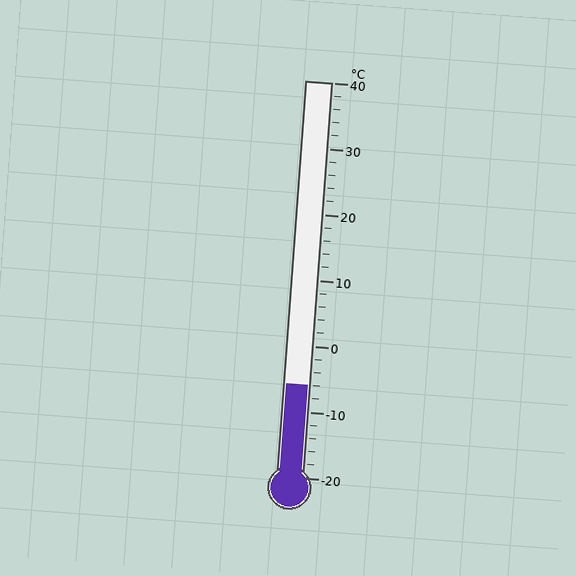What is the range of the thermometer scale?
The thermometer scale ranges from -20°C to 40°C.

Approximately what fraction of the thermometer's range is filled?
The thermometer is filled to approximately 25% of its range.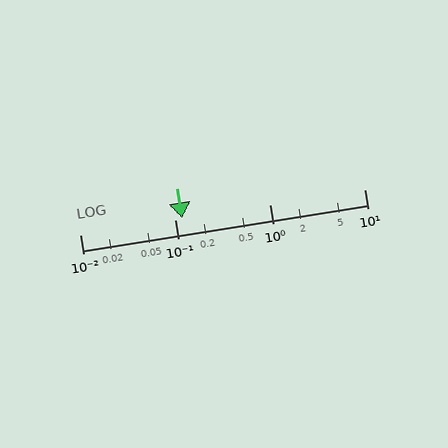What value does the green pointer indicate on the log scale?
The pointer indicates approximately 0.12.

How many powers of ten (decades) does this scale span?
The scale spans 3 decades, from 0.01 to 10.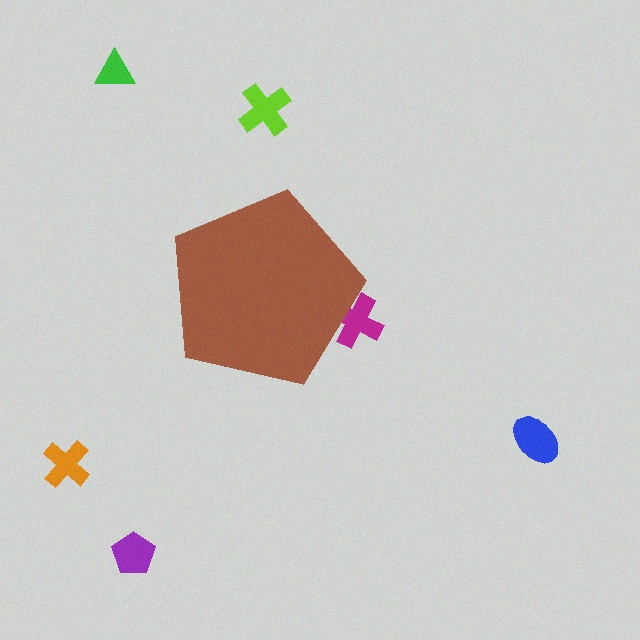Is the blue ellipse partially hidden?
No, the blue ellipse is fully visible.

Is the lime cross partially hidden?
No, the lime cross is fully visible.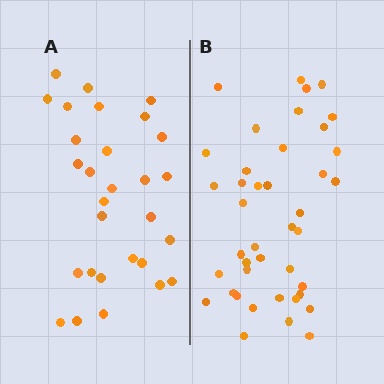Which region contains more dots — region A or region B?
Region B (the right region) has more dots.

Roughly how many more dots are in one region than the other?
Region B has roughly 12 or so more dots than region A.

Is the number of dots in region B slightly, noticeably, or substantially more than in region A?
Region B has noticeably more, but not dramatically so. The ratio is roughly 1.4 to 1.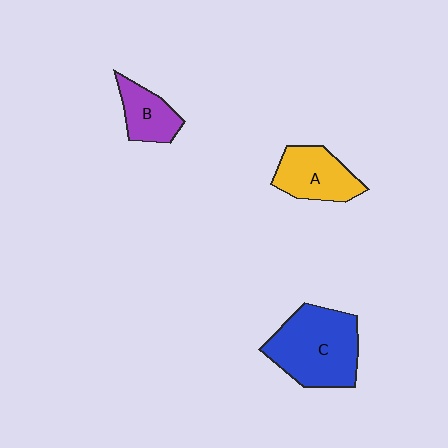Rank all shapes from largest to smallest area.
From largest to smallest: C (blue), A (yellow), B (purple).